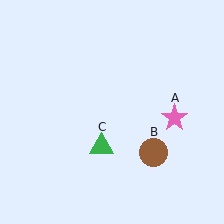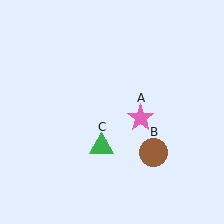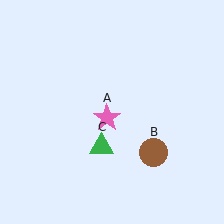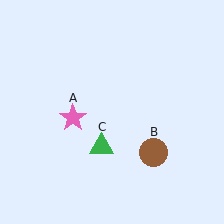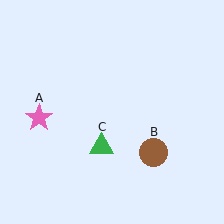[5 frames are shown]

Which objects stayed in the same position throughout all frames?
Brown circle (object B) and green triangle (object C) remained stationary.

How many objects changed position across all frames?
1 object changed position: pink star (object A).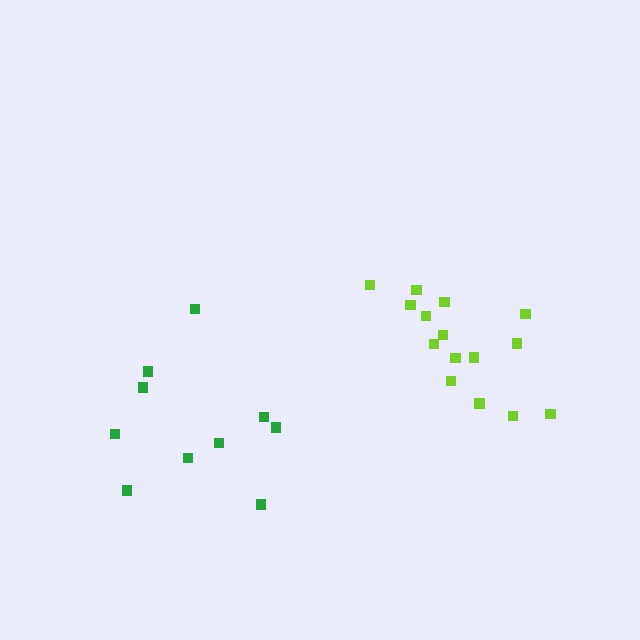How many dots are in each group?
Group 1: 15 dots, Group 2: 10 dots (25 total).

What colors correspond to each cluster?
The clusters are colored: lime, green.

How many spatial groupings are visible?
There are 2 spatial groupings.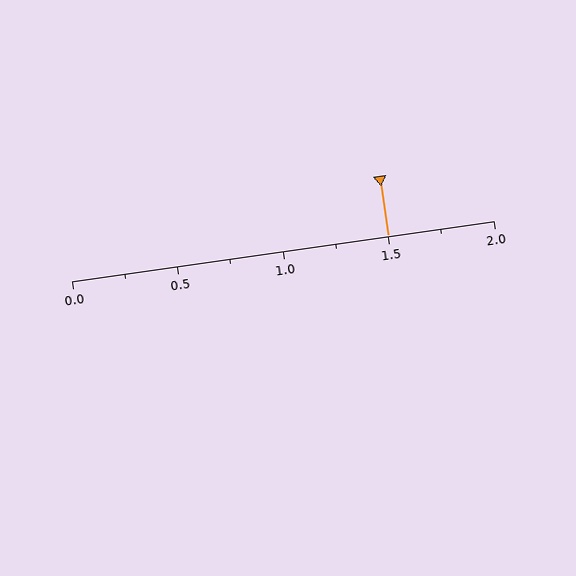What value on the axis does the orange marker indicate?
The marker indicates approximately 1.5.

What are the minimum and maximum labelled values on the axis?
The axis runs from 0.0 to 2.0.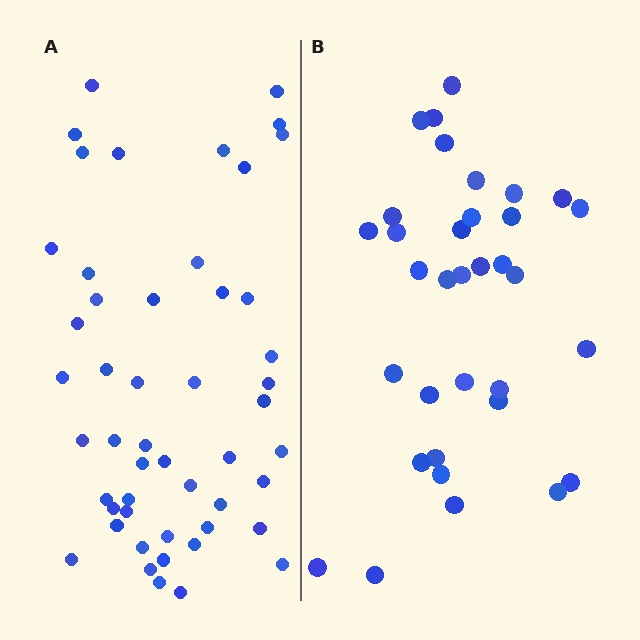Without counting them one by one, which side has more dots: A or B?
Region A (the left region) has more dots.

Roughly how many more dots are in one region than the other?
Region A has approximately 15 more dots than region B.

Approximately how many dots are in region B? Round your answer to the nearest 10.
About 30 dots. (The exact count is 34, which rounds to 30.)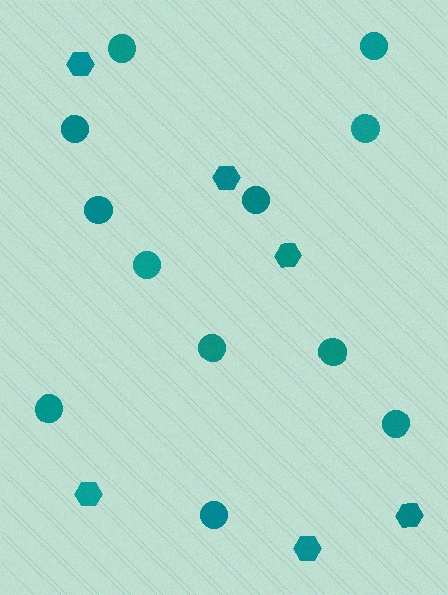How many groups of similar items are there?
There are 2 groups: one group of hexagons (6) and one group of circles (12).